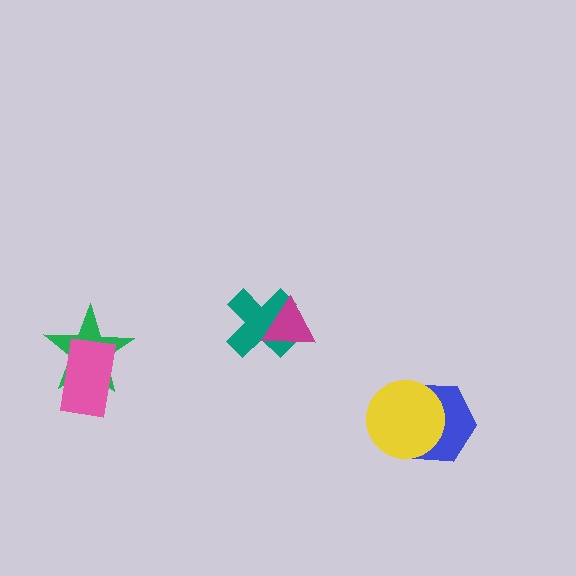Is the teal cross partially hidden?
Yes, it is partially covered by another shape.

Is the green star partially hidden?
Yes, it is partially covered by another shape.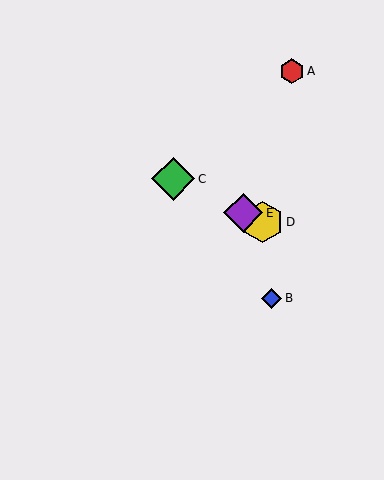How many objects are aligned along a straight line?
3 objects (C, D, E) are aligned along a straight line.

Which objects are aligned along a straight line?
Objects C, D, E are aligned along a straight line.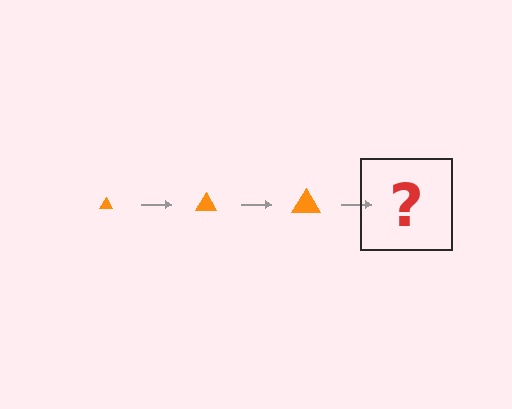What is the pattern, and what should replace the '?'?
The pattern is that the triangle gets progressively larger each step. The '?' should be an orange triangle, larger than the previous one.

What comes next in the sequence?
The next element should be an orange triangle, larger than the previous one.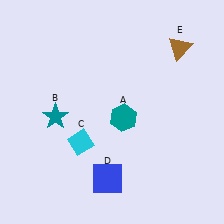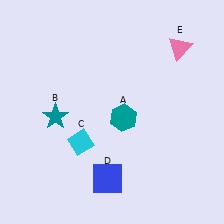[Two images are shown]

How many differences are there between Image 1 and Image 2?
There is 1 difference between the two images.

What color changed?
The triangle (E) changed from brown in Image 1 to pink in Image 2.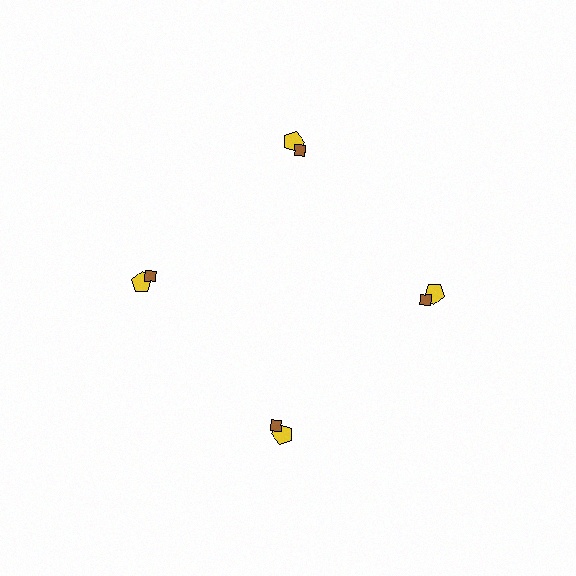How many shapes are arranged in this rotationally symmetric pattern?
There are 8 shapes, arranged in 4 groups of 2.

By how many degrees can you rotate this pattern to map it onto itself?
The pattern maps onto itself every 90 degrees of rotation.